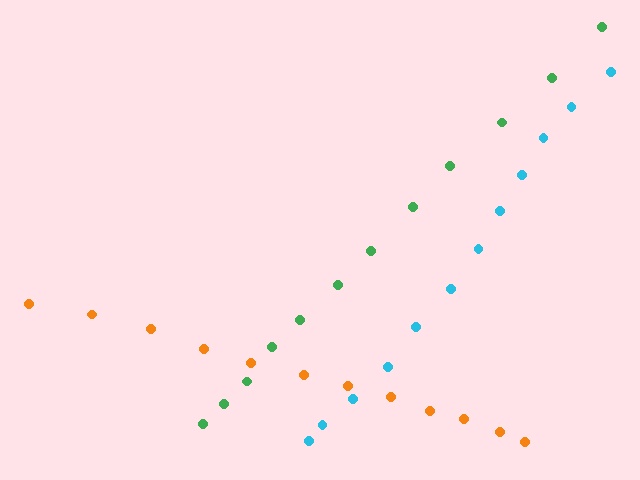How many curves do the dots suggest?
There are 3 distinct paths.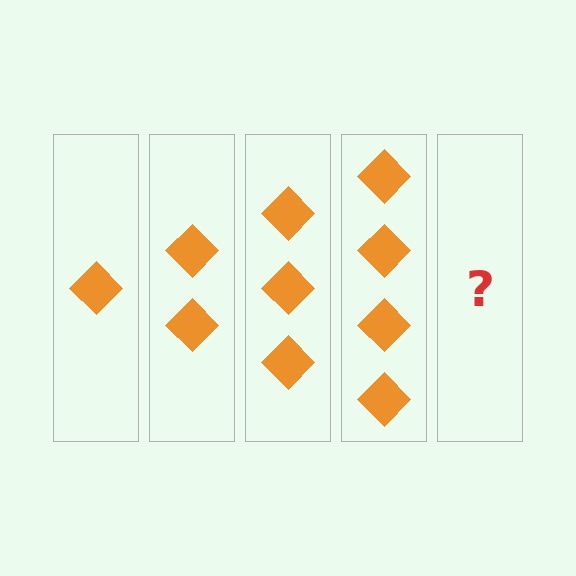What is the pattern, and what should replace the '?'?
The pattern is that each step adds one more diamond. The '?' should be 5 diamonds.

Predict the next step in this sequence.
The next step is 5 diamonds.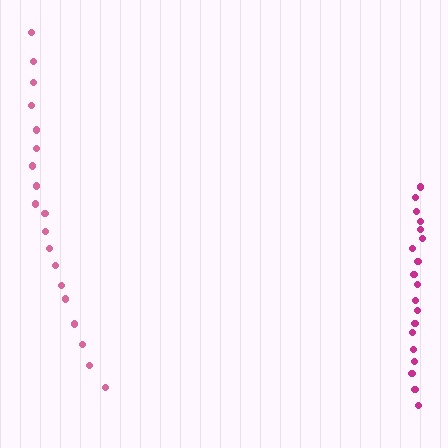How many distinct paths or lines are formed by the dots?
There are 2 distinct paths.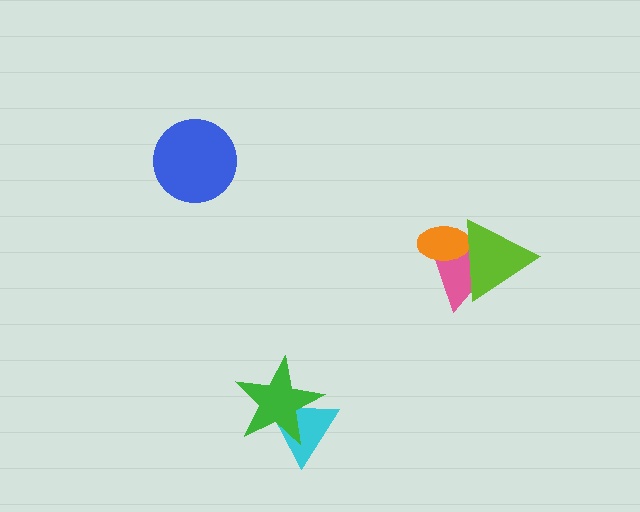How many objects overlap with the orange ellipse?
2 objects overlap with the orange ellipse.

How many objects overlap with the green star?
1 object overlaps with the green star.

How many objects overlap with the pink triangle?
2 objects overlap with the pink triangle.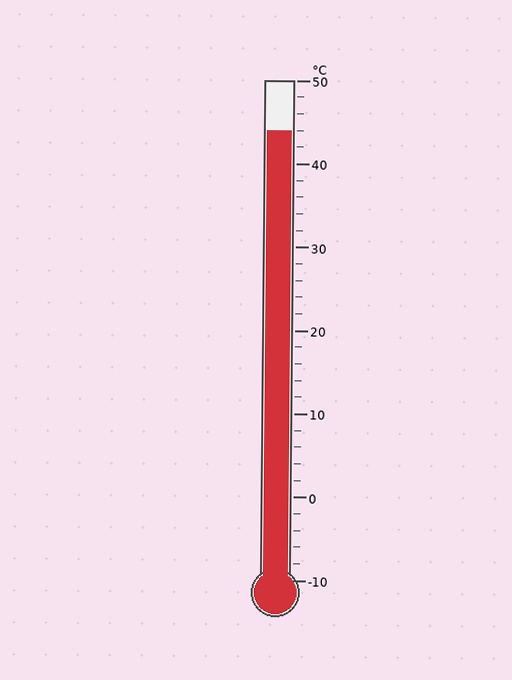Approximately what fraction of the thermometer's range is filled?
The thermometer is filled to approximately 90% of its range.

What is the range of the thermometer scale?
The thermometer scale ranges from -10°C to 50°C.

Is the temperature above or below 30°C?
The temperature is above 30°C.